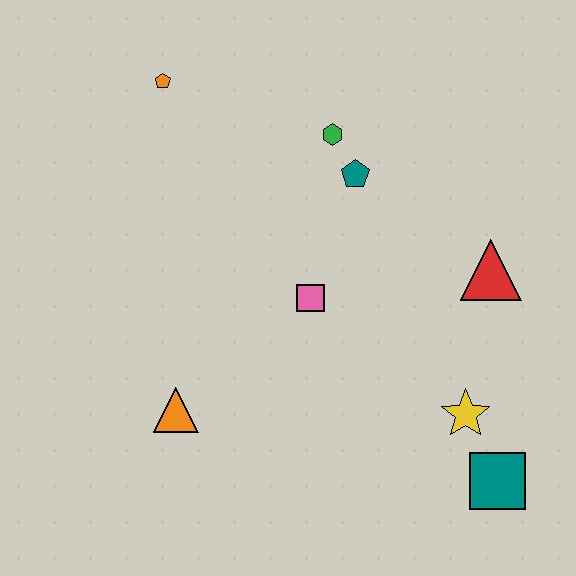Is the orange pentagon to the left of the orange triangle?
Yes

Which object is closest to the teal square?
The yellow star is closest to the teal square.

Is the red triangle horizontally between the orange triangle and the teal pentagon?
No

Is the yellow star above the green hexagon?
No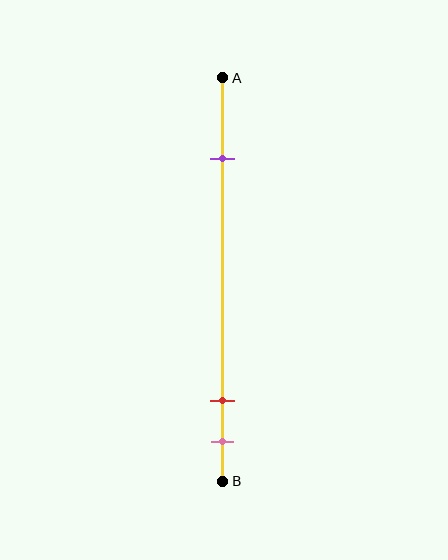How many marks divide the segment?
There are 3 marks dividing the segment.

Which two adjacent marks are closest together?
The red and pink marks are the closest adjacent pair.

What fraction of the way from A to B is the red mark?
The red mark is approximately 80% (0.8) of the way from A to B.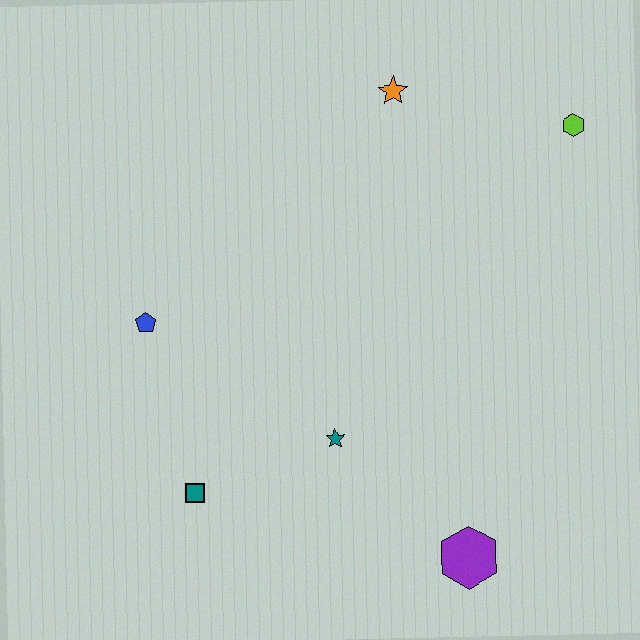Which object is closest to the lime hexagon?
The orange star is closest to the lime hexagon.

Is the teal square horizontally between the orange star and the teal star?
No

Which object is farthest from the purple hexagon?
The orange star is farthest from the purple hexagon.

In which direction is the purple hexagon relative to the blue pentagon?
The purple hexagon is to the right of the blue pentagon.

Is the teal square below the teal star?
Yes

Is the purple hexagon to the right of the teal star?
Yes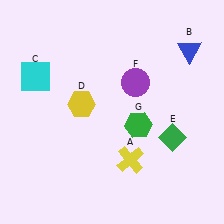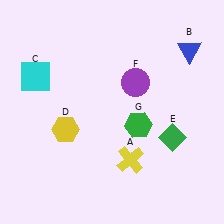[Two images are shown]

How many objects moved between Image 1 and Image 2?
1 object moved between the two images.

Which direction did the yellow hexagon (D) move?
The yellow hexagon (D) moved down.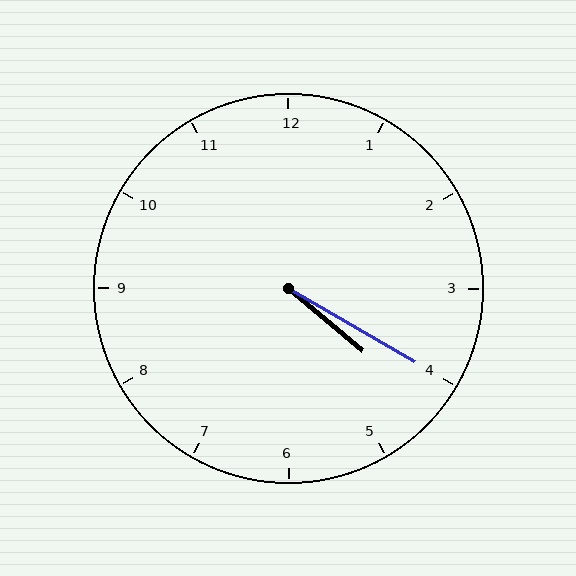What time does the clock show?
4:20.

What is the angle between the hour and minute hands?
Approximately 10 degrees.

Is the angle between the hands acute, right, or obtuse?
It is acute.